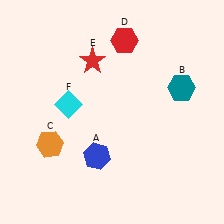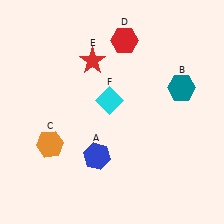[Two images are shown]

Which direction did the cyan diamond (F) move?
The cyan diamond (F) moved right.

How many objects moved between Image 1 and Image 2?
1 object moved between the two images.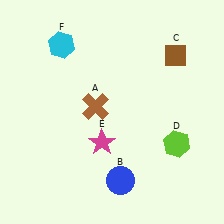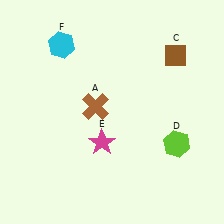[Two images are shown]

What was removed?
The blue circle (B) was removed in Image 2.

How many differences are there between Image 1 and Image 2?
There is 1 difference between the two images.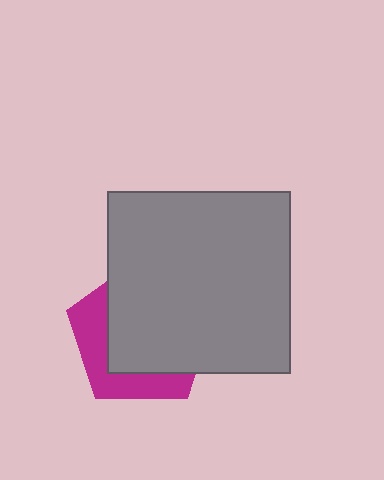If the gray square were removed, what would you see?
You would see the complete magenta pentagon.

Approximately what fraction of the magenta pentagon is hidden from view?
Roughly 65% of the magenta pentagon is hidden behind the gray square.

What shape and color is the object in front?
The object in front is a gray square.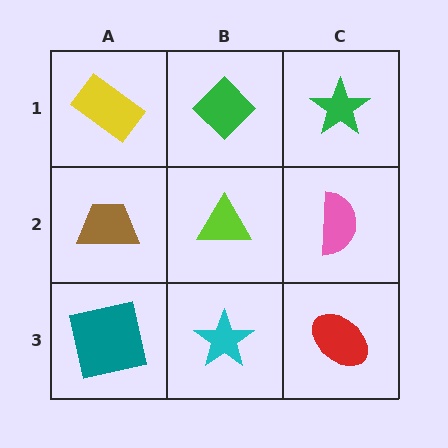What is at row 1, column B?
A green diamond.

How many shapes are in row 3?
3 shapes.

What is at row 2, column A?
A brown trapezoid.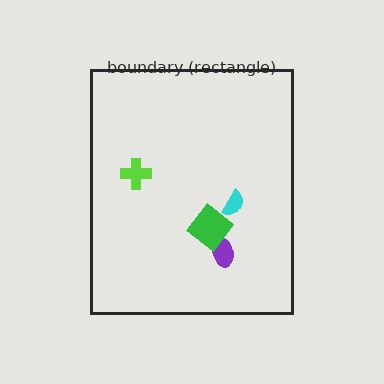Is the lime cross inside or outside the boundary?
Inside.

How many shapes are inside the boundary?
4 inside, 0 outside.